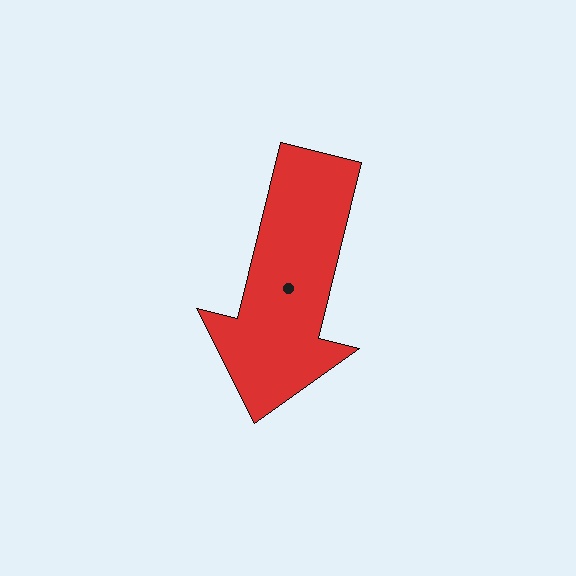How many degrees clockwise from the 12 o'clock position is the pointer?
Approximately 194 degrees.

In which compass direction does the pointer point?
South.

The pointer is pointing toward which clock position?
Roughly 6 o'clock.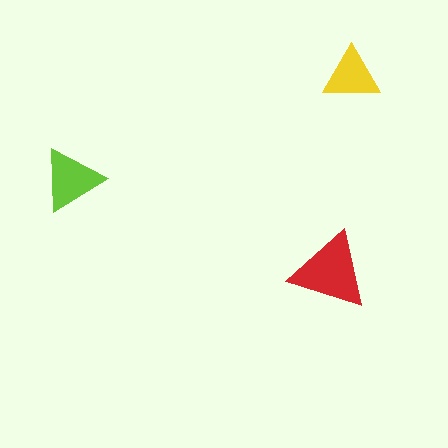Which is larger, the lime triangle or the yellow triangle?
The lime one.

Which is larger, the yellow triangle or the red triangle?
The red one.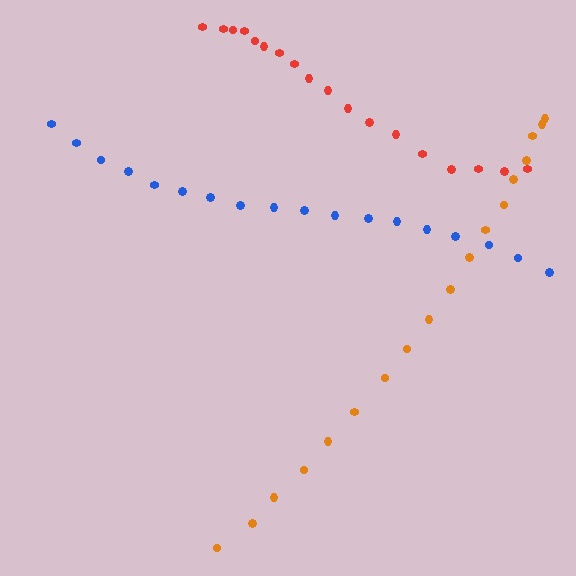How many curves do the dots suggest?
There are 3 distinct paths.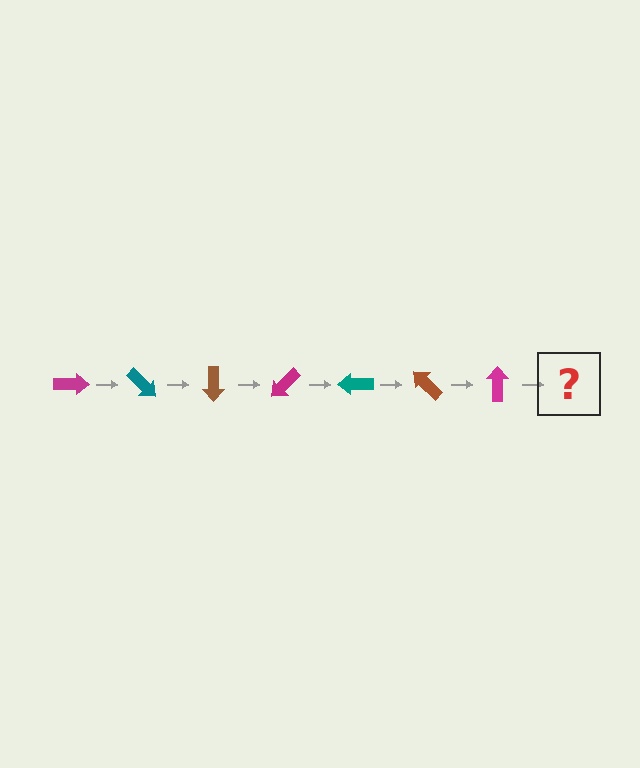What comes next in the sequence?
The next element should be a teal arrow, rotated 315 degrees from the start.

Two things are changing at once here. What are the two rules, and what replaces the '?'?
The two rules are that it rotates 45 degrees each step and the color cycles through magenta, teal, and brown. The '?' should be a teal arrow, rotated 315 degrees from the start.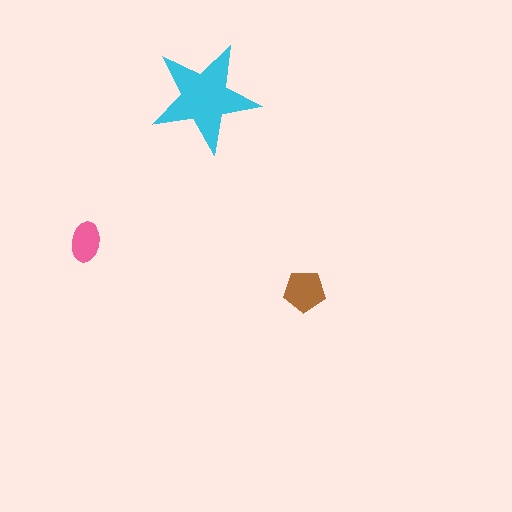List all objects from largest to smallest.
The cyan star, the brown pentagon, the pink ellipse.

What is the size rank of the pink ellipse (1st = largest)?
3rd.